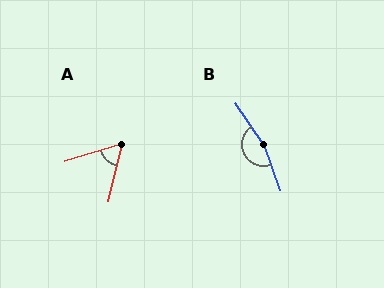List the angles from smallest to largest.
A (60°), B (165°).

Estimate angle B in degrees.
Approximately 165 degrees.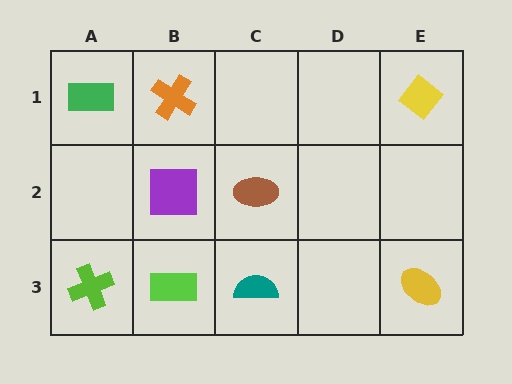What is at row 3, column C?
A teal semicircle.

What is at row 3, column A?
A lime cross.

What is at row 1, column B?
An orange cross.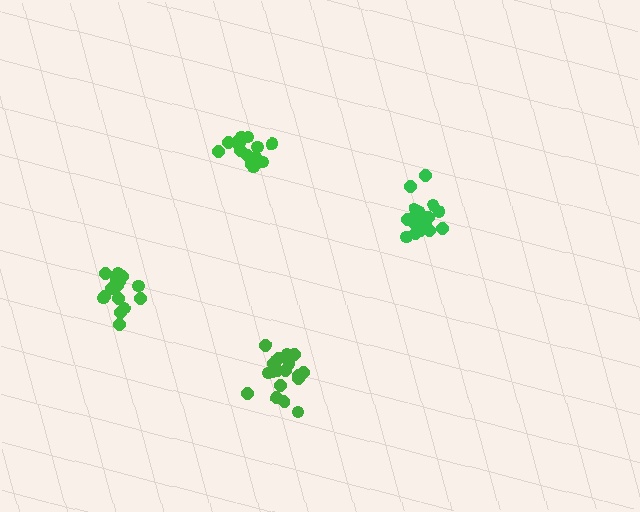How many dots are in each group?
Group 1: 15 dots, Group 2: 15 dots, Group 3: 18 dots, Group 4: 18 dots (66 total).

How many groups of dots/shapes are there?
There are 4 groups.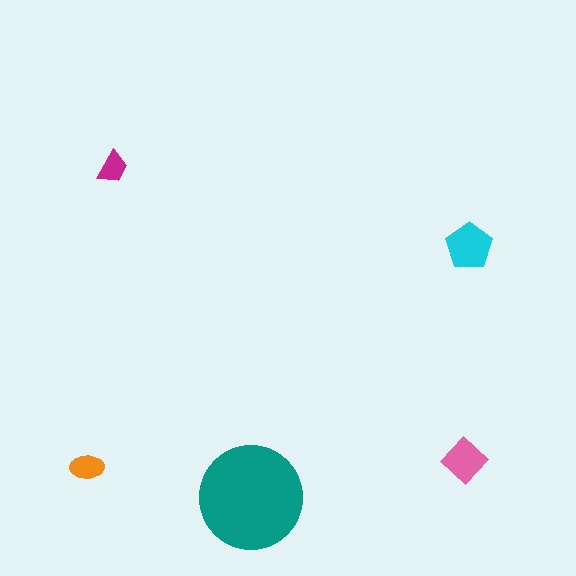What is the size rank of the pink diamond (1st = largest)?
3rd.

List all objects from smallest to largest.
The magenta trapezoid, the orange ellipse, the pink diamond, the cyan pentagon, the teal circle.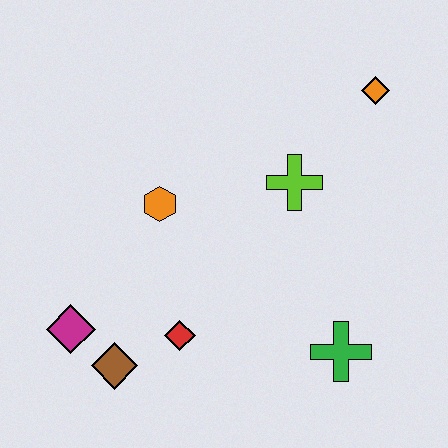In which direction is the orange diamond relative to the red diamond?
The orange diamond is above the red diamond.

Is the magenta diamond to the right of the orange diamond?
No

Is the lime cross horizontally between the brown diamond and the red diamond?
No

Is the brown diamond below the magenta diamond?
Yes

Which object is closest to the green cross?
The red diamond is closest to the green cross.